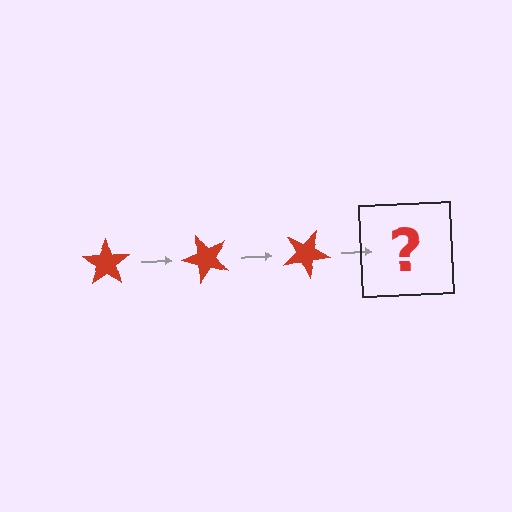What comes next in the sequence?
The next element should be a red star rotated 150 degrees.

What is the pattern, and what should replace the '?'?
The pattern is that the star rotates 50 degrees each step. The '?' should be a red star rotated 150 degrees.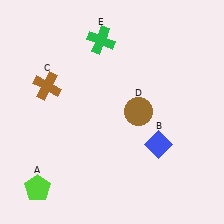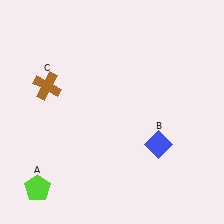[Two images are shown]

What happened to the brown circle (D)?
The brown circle (D) was removed in Image 2. It was in the top-right area of Image 1.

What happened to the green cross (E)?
The green cross (E) was removed in Image 2. It was in the top-left area of Image 1.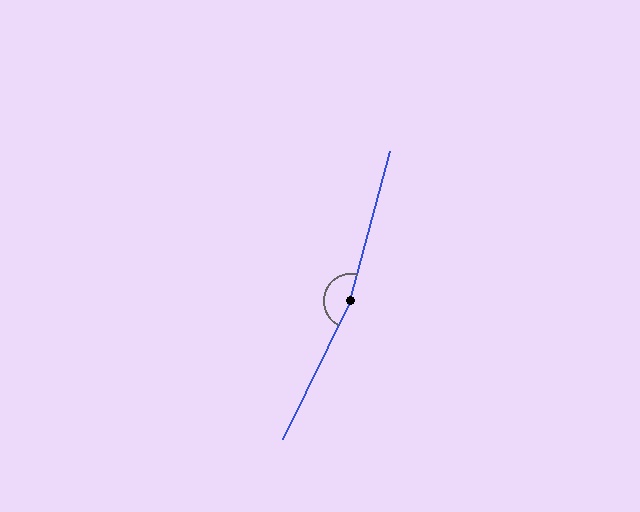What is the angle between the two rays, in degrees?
Approximately 169 degrees.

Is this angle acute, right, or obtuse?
It is obtuse.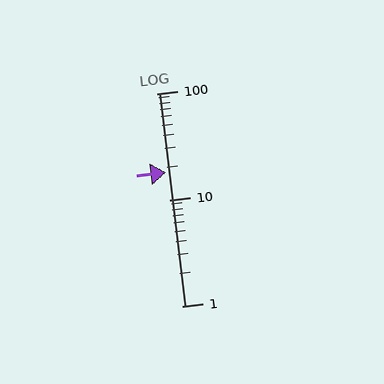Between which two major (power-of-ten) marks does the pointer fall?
The pointer is between 10 and 100.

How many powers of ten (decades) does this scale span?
The scale spans 2 decades, from 1 to 100.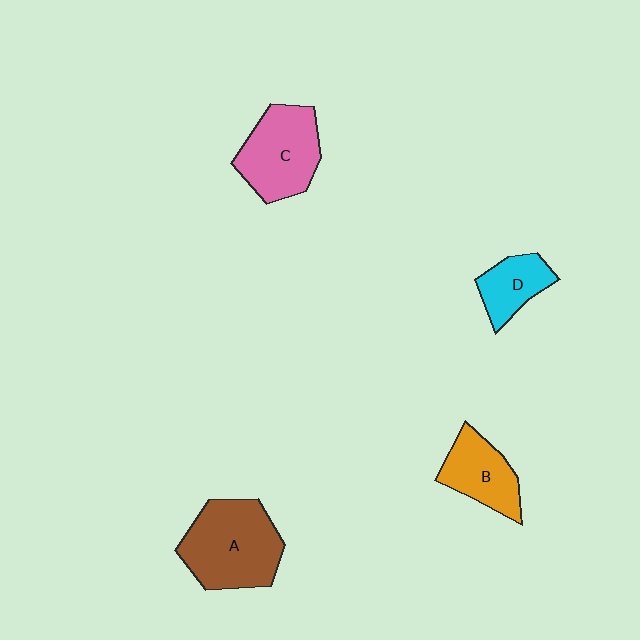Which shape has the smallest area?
Shape D (cyan).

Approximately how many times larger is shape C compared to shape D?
Approximately 1.8 times.